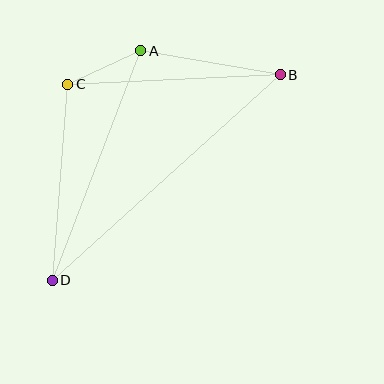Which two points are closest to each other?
Points A and C are closest to each other.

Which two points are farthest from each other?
Points B and D are farthest from each other.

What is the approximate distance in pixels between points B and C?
The distance between B and C is approximately 213 pixels.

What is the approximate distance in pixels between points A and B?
The distance between A and B is approximately 142 pixels.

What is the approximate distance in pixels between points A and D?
The distance between A and D is approximately 246 pixels.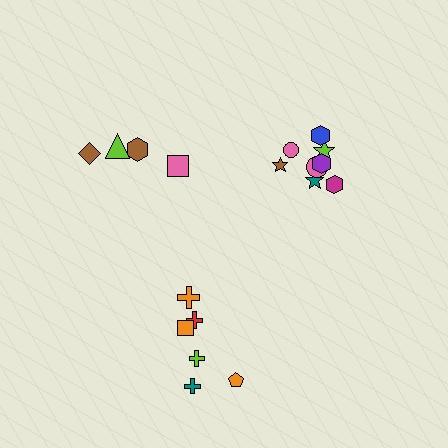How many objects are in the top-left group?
There are 4 objects.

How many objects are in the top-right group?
There are 8 objects.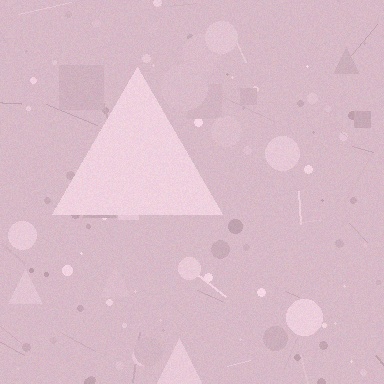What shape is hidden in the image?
A triangle is hidden in the image.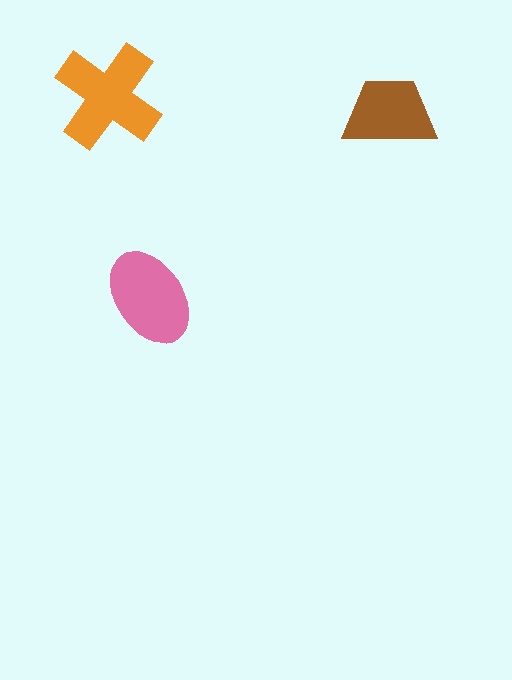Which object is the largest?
The orange cross.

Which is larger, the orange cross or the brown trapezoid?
The orange cross.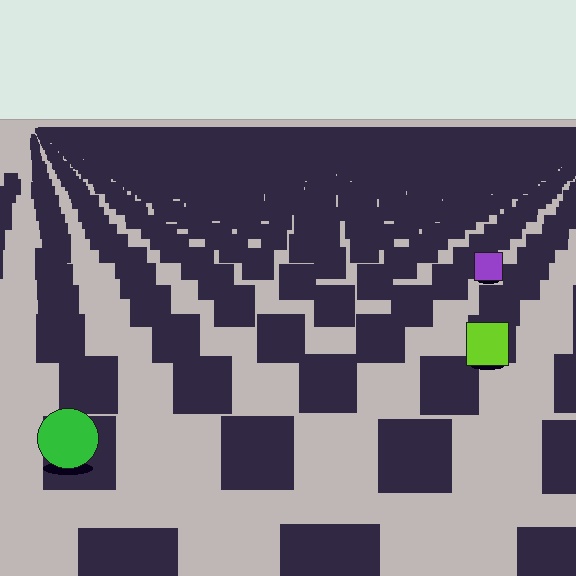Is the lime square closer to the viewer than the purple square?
Yes. The lime square is closer — you can tell from the texture gradient: the ground texture is coarser near it.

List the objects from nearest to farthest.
From nearest to farthest: the green circle, the lime square, the purple square.